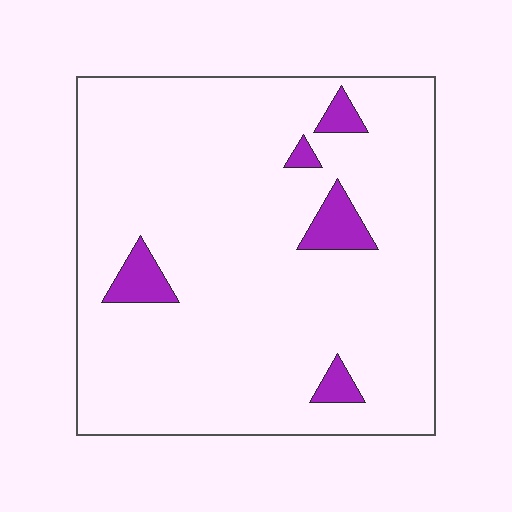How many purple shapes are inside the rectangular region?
5.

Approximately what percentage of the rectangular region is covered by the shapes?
Approximately 5%.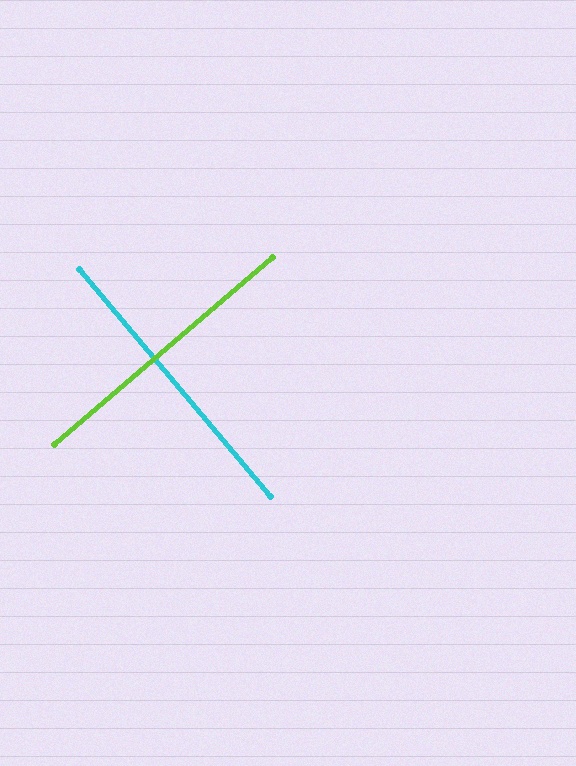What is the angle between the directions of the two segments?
Approximately 89 degrees.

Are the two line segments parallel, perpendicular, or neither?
Perpendicular — they meet at approximately 89°.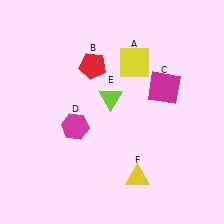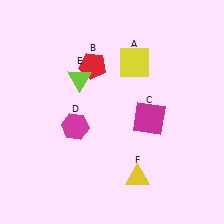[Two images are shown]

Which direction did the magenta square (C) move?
The magenta square (C) moved down.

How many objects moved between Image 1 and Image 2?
2 objects moved between the two images.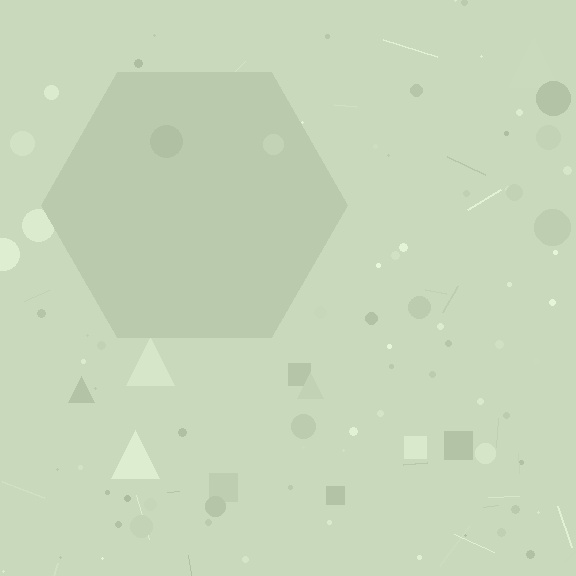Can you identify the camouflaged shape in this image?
The camouflaged shape is a hexagon.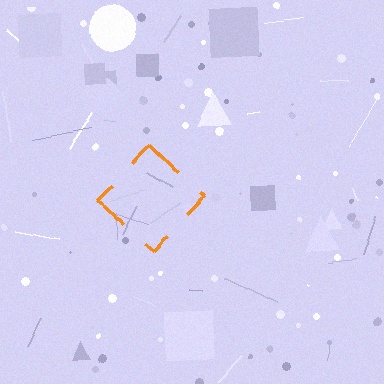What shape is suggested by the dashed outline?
The dashed outline suggests a diamond.